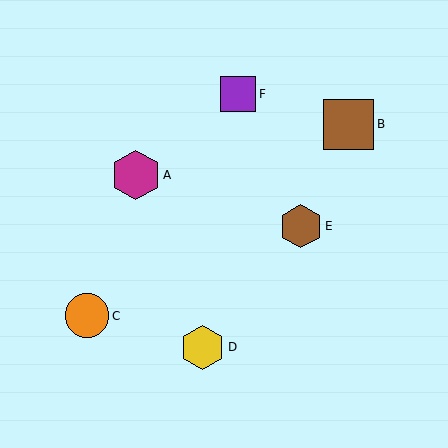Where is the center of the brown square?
The center of the brown square is at (349, 124).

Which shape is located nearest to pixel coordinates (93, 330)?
The orange circle (labeled C) at (87, 316) is nearest to that location.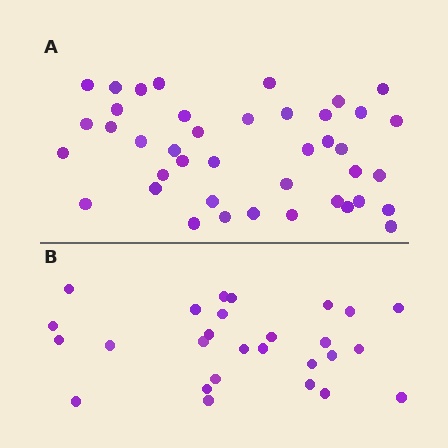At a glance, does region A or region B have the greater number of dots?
Region A (the top region) has more dots.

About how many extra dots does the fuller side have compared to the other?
Region A has approximately 15 more dots than region B.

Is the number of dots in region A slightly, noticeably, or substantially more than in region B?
Region A has substantially more. The ratio is roughly 1.5 to 1.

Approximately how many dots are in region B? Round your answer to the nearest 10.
About 30 dots. (The exact count is 27, which rounds to 30.)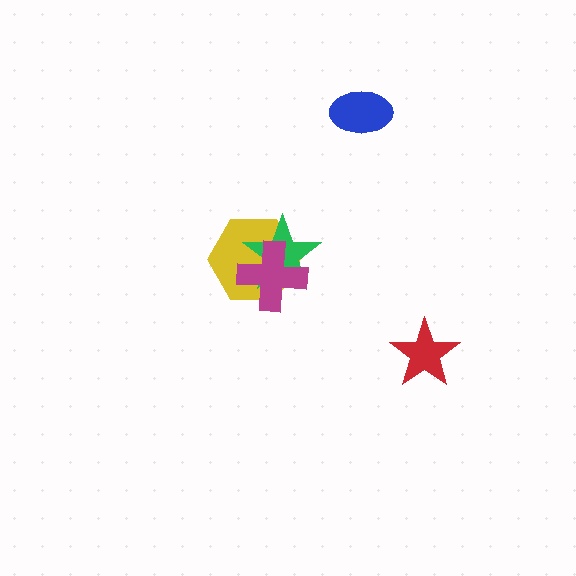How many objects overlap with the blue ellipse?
0 objects overlap with the blue ellipse.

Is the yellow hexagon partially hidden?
Yes, it is partially covered by another shape.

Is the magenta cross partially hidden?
No, no other shape covers it.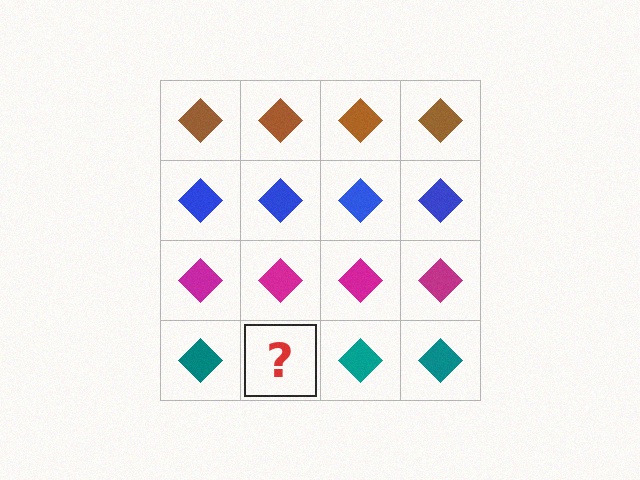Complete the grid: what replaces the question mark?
The question mark should be replaced with a teal diamond.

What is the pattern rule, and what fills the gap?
The rule is that each row has a consistent color. The gap should be filled with a teal diamond.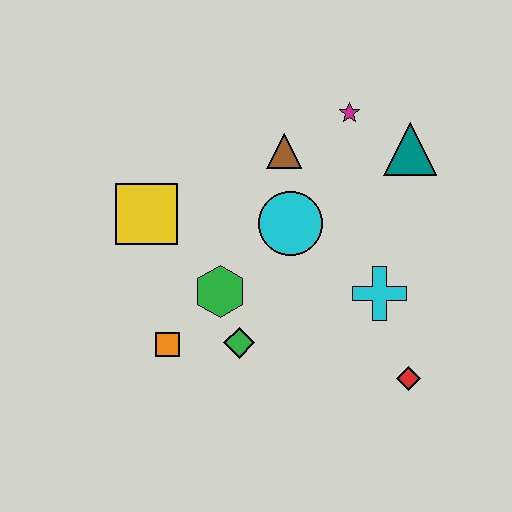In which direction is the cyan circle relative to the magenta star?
The cyan circle is below the magenta star.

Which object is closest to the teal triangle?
The magenta star is closest to the teal triangle.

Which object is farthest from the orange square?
The teal triangle is farthest from the orange square.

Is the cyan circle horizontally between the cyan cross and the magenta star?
No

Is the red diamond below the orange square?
Yes